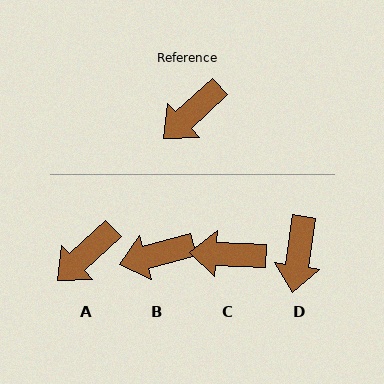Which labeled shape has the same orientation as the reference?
A.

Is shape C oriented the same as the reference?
No, it is off by about 45 degrees.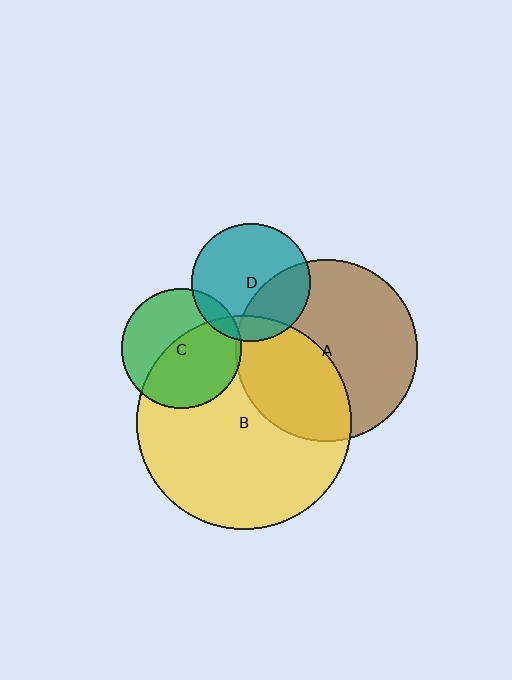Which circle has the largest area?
Circle B (yellow).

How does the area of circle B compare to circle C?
Approximately 3.2 times.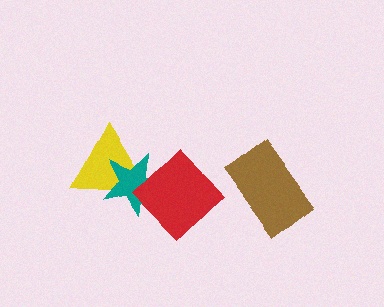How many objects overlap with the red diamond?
2 objects overlap with the red diamond.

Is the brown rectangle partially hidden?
No, no other shape covers it.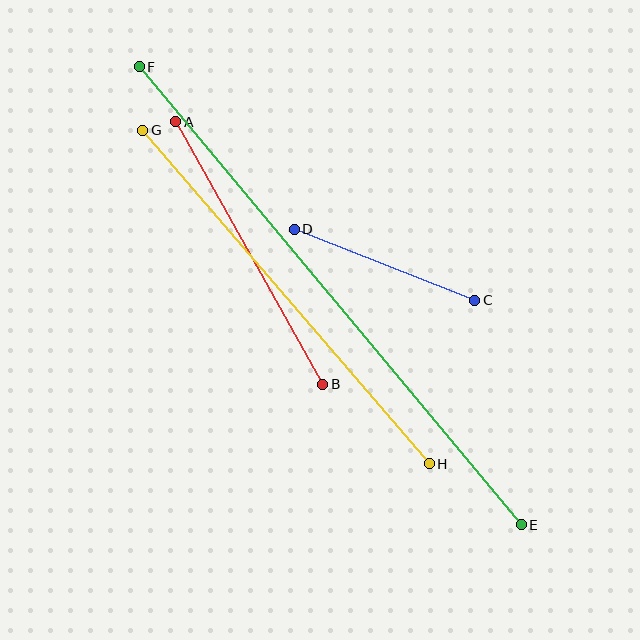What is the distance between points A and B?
The distance is approximately 301 pixels.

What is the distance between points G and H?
The distance is approximately 440 pixels.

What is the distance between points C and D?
The distance is approximately 194 pixels.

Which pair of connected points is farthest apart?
Points E and F are farthest apart.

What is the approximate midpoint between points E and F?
The midpoint is at approximately (330, 296) pixels.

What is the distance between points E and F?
The distance is approximately 597 pixels.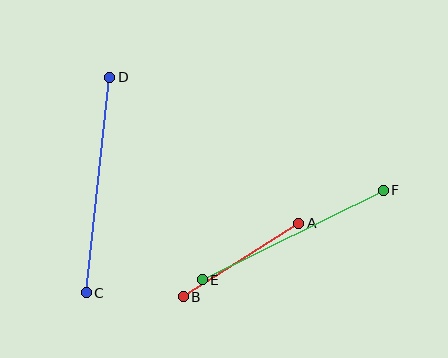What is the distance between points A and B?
The distance is approximately 137 pixels.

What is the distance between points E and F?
The distance is approximately 202 pixels.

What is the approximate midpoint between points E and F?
The midpoint is at approximately (293, 235) pixels.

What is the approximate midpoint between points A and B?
The midpoint is at approximately (241, 260) pixels.